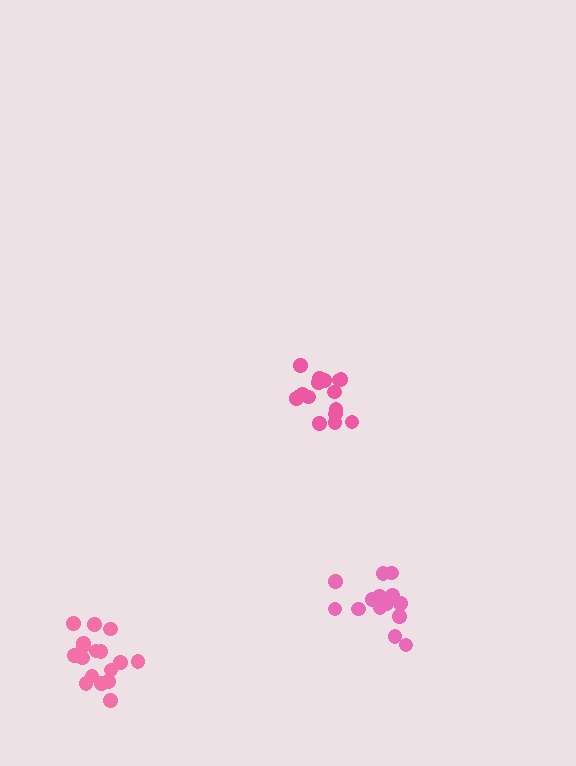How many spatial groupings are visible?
There are 3 spatial groupings.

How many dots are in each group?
Group 1: 17 dots, Group 2: 15 dots, Group 3: 16 dots (48 total).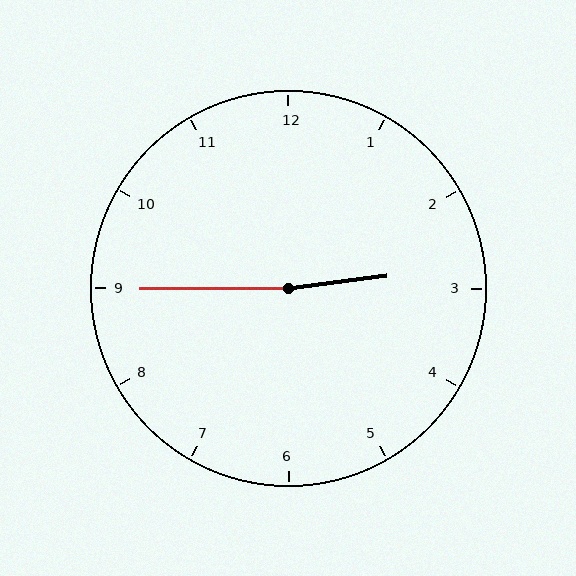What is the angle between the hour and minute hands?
Approximately 172 degrees.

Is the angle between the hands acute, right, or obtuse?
It is obtuse.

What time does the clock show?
2:45.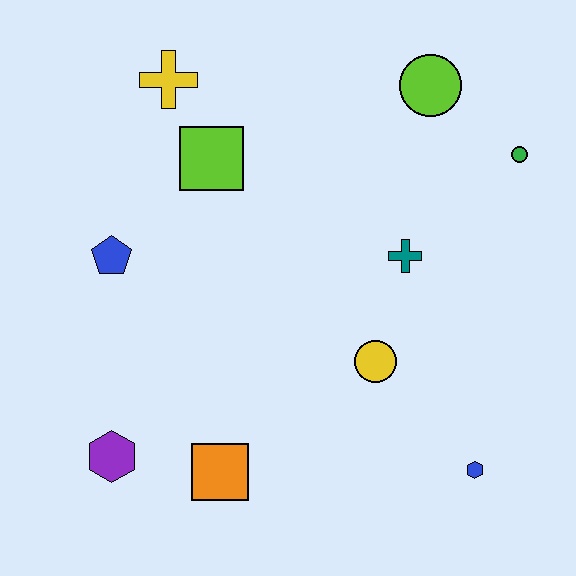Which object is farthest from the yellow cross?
The blue hexagon is farthest from the yellow cross.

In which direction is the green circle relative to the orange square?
The green circle is above the orange square.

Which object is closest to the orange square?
The purple hexagon is closest to the orange square.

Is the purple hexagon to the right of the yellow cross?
No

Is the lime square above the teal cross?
Yes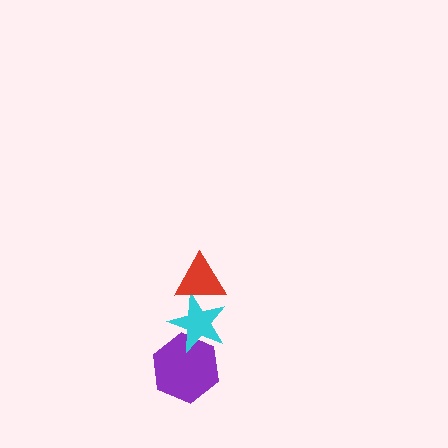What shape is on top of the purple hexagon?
The cyan star is on top of the purple hexagon.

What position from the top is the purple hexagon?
The purple hexagon is 3rd from the top.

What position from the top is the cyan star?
The cyan star is 2nd from the top.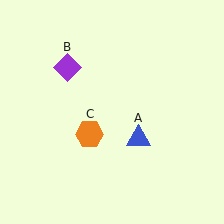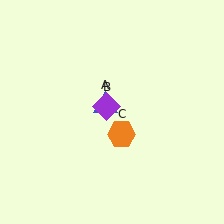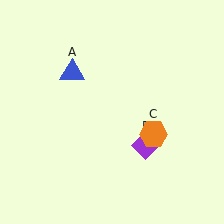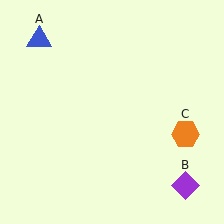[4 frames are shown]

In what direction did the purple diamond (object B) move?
The purple diamond (object B) moved down and to the right.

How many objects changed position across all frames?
3 objects changed position: blue triangle (object A), purple diamond (object B), orange hexagon (object C).